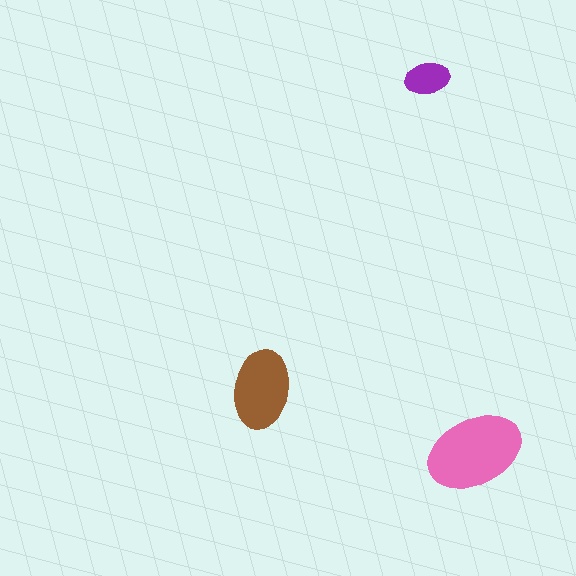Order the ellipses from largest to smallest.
the pink one, the brown one, the purple one.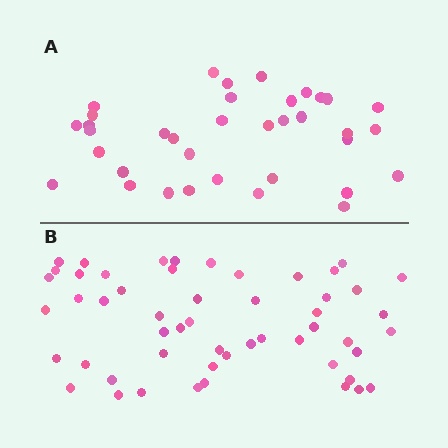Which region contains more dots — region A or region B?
Region B (the bottom region) has more dots.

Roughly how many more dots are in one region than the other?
Region B has approximately 15 more dots than region A.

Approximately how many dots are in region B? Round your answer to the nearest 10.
About 50 dots. (The exact count is 53, which rounds to 50.)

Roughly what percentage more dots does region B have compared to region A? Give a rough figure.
About 45% more.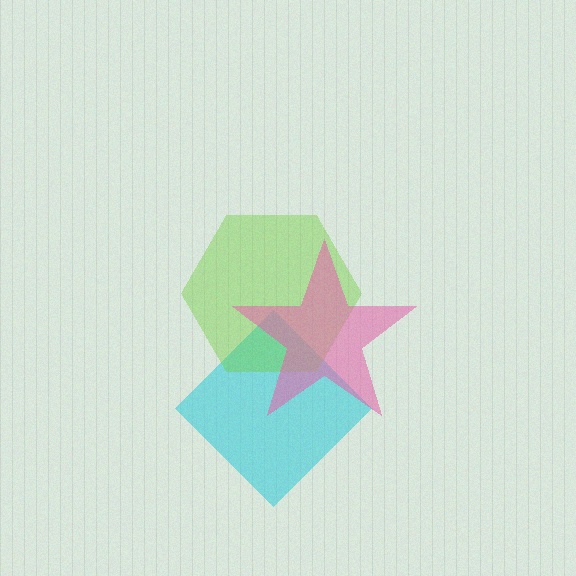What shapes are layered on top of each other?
The layered shapes are: a cyan diamond, a lime hexagon, a pink star.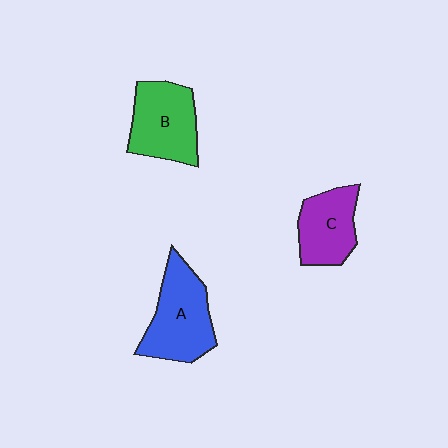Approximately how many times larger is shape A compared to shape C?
Approximately 1.3 times.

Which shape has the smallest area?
Shape C (purple).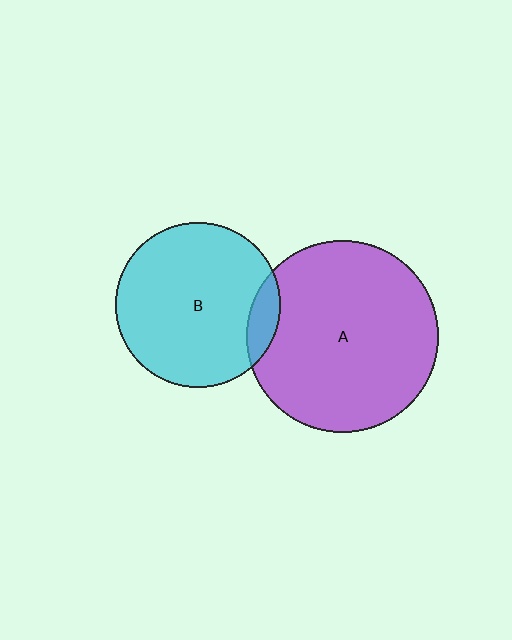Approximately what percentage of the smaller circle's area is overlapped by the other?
Approximately 10%.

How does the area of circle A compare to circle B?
Approximately 1.3 times.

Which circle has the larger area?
Circle A (purple).